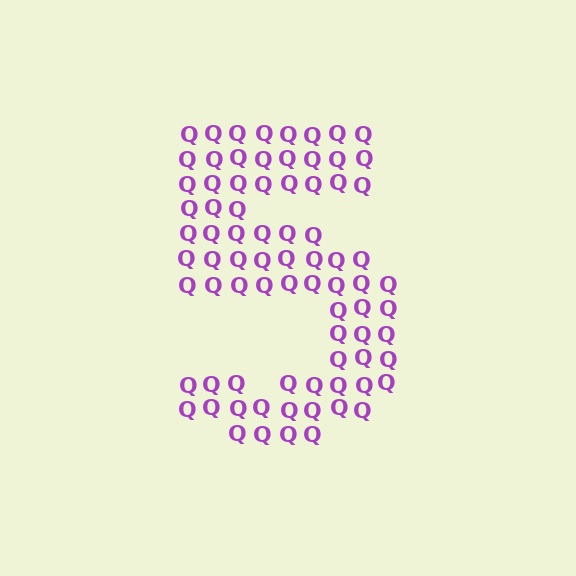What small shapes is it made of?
It is made of small letter Q's.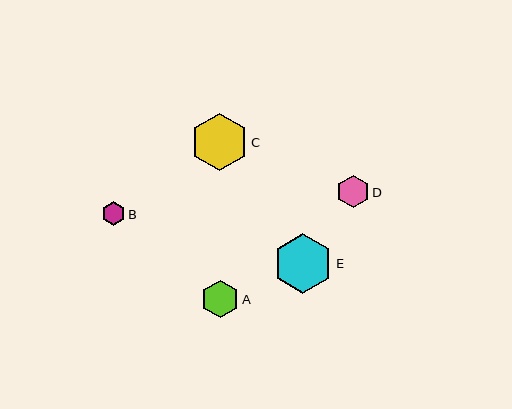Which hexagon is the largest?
Hexagon E is the largest with a size of approximately 59 pixels.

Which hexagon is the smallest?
Hexagon B is the smallest with a size of approximately 23 pixels.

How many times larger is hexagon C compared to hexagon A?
Hexagon C is approximately 1.5 times the size of hexagon A.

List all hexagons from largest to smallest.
From largest to smallest: E, C, A, D, B.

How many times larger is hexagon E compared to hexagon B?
Hexagon E is approximately 2.6 times the size of hexagon B.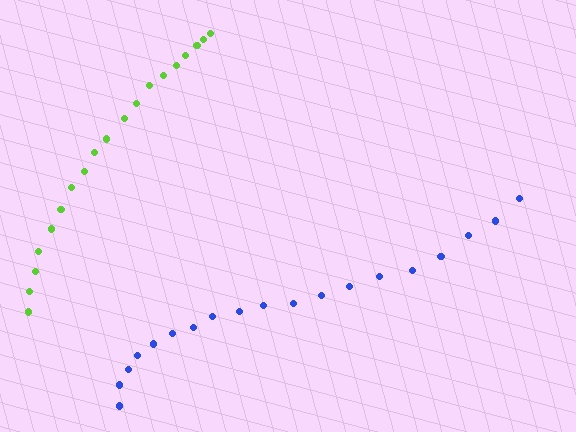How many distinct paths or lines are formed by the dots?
There are 2 distinct paths.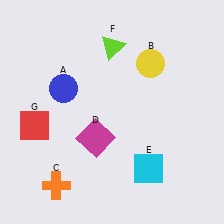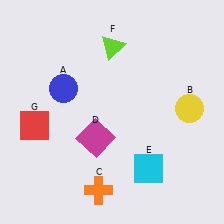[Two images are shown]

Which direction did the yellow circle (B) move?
The yellow circle (B) moved down.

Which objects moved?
The objects that moved are: the yellow circle (B), the orange cross (C).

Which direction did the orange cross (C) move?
The orange cross (C) moved right.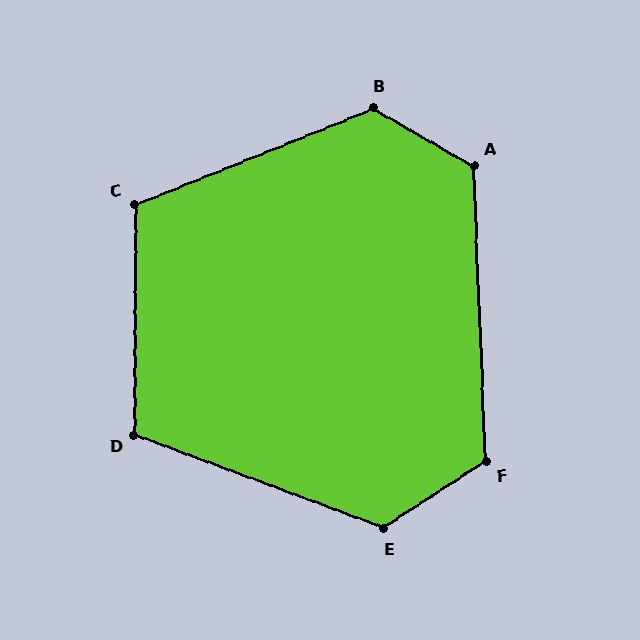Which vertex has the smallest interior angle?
D, at approximately 110 degrees.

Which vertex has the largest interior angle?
B, at approximately 129 degrees.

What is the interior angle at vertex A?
Approximately 122 degrees (obtuse).